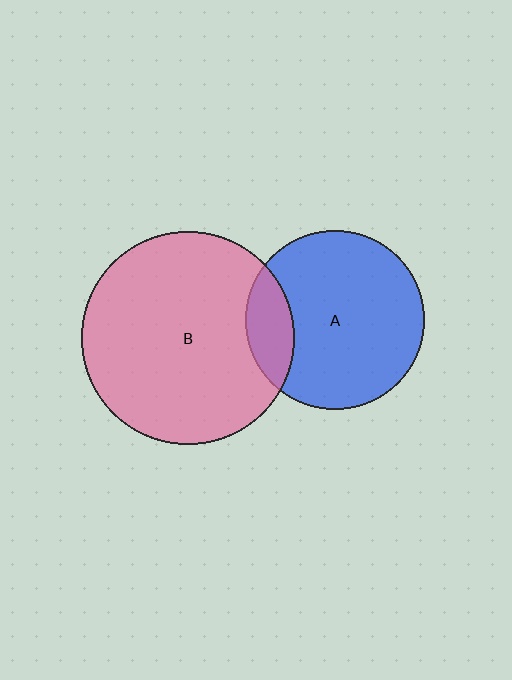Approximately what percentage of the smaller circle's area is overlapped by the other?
Approximately 15%.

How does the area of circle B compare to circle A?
Approximately 1.4 times.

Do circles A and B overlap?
Yes.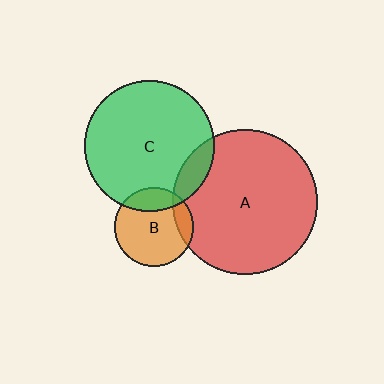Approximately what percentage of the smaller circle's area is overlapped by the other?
Approximately 20%.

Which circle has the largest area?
Circle A (red).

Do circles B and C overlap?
Yes.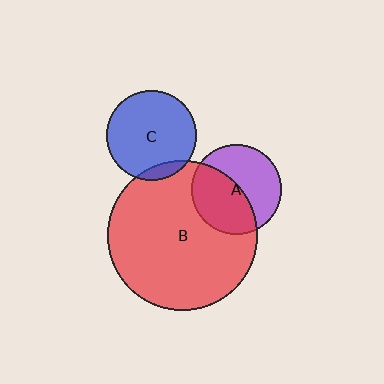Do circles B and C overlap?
Yes.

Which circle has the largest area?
Circle B (red).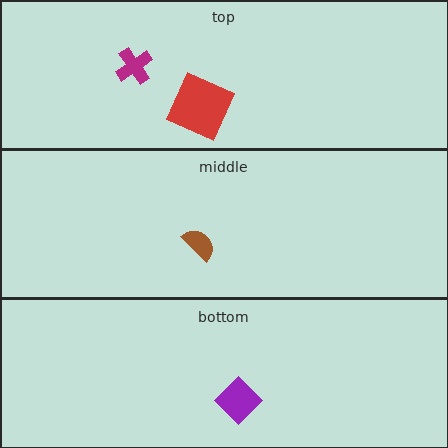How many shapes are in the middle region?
1.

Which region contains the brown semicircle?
The middle region.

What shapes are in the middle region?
The brown semicircle.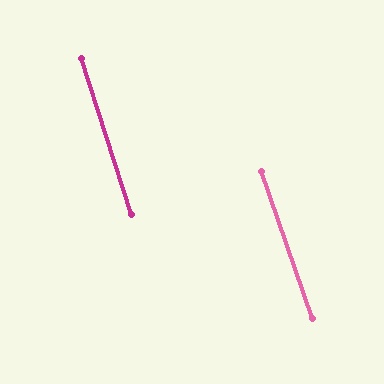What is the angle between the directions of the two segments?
Approximately 1 degree.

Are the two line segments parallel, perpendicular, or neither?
Parallel — their directions differ by only 1.1°.